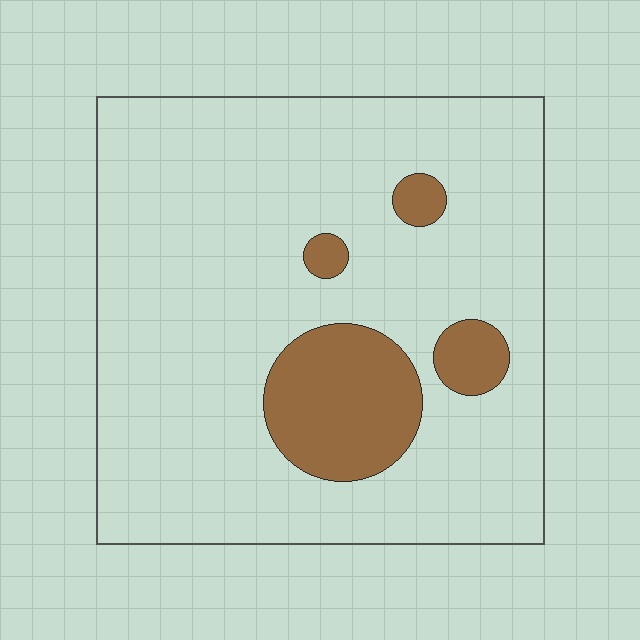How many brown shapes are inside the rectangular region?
4.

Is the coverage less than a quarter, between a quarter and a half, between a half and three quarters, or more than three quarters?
Less than a quarter.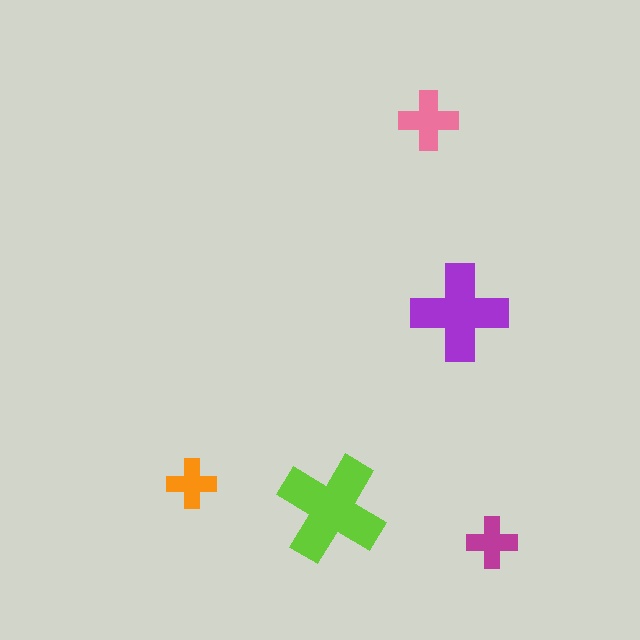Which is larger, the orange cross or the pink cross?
The pink one.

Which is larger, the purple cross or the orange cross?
The purple one.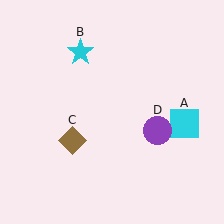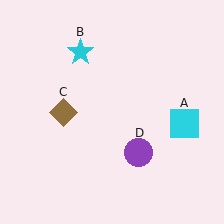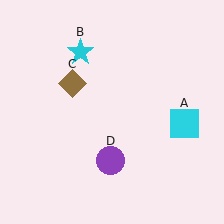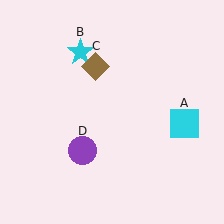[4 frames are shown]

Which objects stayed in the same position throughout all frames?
Cyan square (object A) and cyan star (object B) remained stationary.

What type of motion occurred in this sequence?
The brown diamond (object C), purple circle (object D) rotated clockwise around the center of the scene.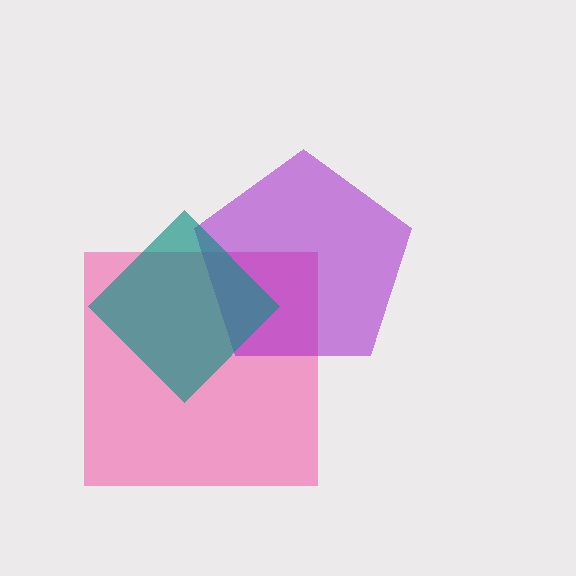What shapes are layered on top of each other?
The layered shapes are: a pink square, a purple pentagon, a teal diamond.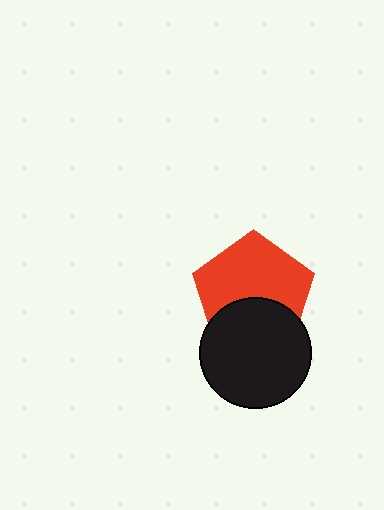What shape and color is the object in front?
The object in front is a black circle.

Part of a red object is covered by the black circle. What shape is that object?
It is a pentagon.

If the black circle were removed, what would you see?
You would see the complete red pentagon.